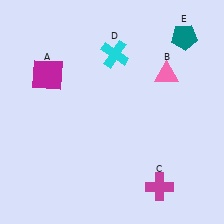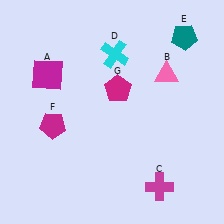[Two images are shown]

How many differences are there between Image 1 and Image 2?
There are 2 differences between the two images.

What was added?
A magenta pentagon (F), a magenta pentagon (G) were added in Image 2.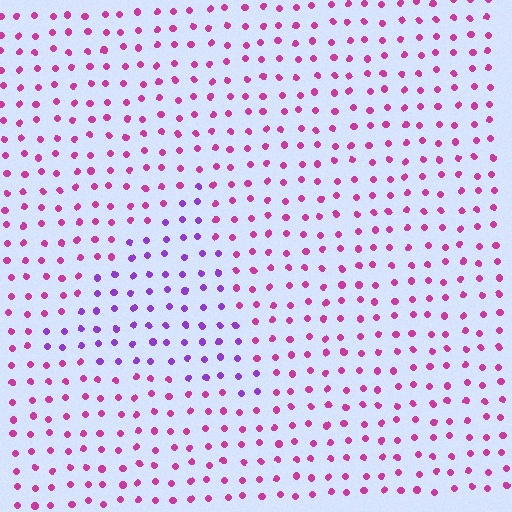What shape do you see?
I see a triangle.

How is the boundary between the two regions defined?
The boundary is defined purely by a slight shift in hue (about 41 degrees). Spacing, size, and orientation are identical on both sides.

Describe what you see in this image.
The image is filled with small magenta elements in a uniform arrangement. A triangle-shaped region is visible where the elements are tinted to a slightly different hue, forming a subtle color boundary.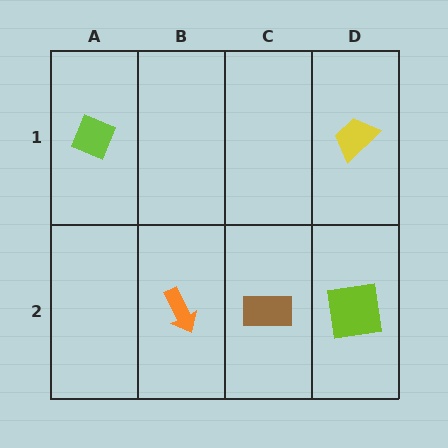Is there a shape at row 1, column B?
No, that cell is empty.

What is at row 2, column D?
A lime square.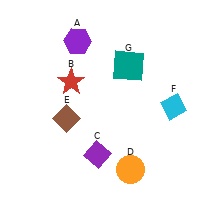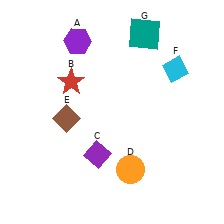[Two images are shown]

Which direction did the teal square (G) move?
The teal square (G) moved up.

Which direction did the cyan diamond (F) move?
The cyan diamond (F) moved up.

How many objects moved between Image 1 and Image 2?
2 objects moved between the two images.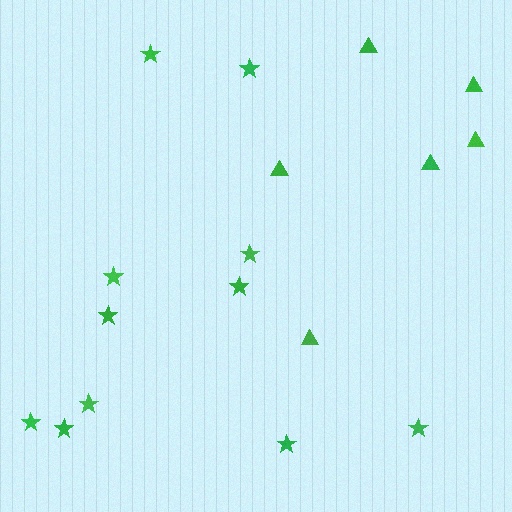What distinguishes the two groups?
There are 2 groups: one group of stars (11) and one group of triangles (6).